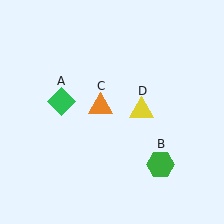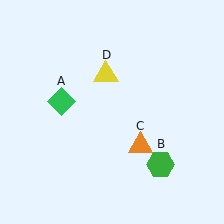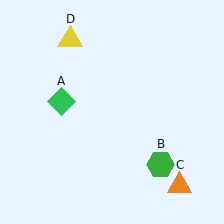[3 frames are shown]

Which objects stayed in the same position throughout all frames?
Green diamond (object A) and green hexagon (object B) remained stationary.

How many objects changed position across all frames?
2 objects changed position: orange triangle (object C), yellow triangle (object D).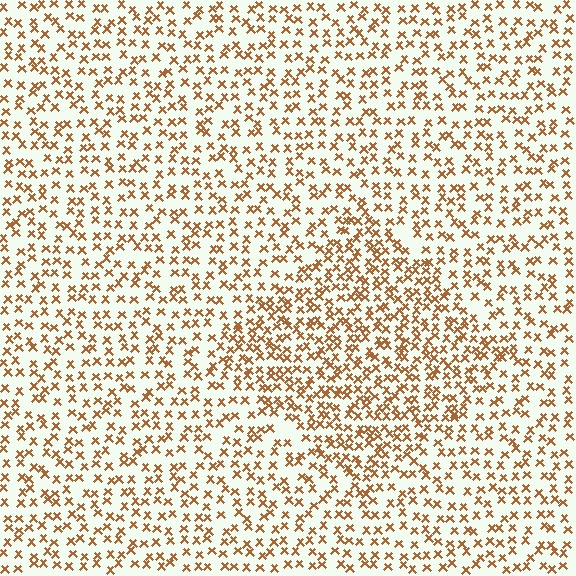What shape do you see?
I see a diamond.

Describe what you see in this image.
The image contains small brown elements arranged at two different densities. A diamond-shaped region is visible where the elements are more densely packed than the surrounding area.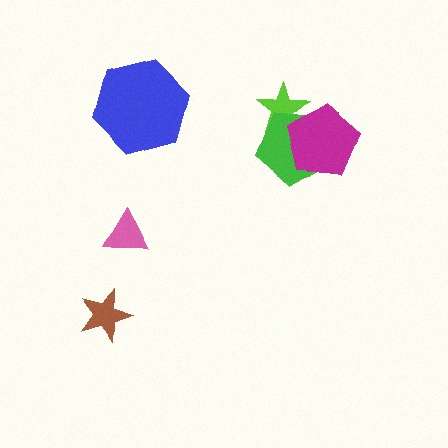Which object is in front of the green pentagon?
The magenta pentagon is in front of the green pentagon.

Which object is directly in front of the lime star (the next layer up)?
The green pentagon is directly in front of the lime star.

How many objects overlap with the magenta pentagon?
2 objects overlap with the magenta pentagon.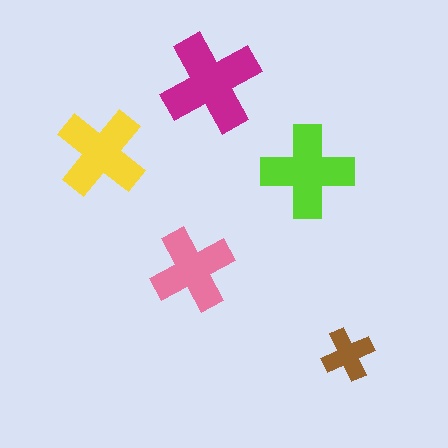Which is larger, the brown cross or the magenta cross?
The magenta one.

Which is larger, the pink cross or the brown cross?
The pink one.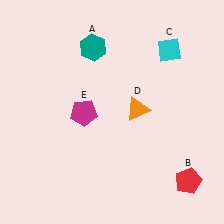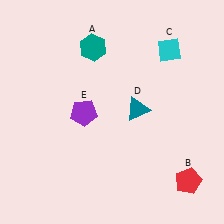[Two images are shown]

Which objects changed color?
D changed from orange to teal. E changed from magenta to purple.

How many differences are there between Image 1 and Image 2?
There are 2 differences between the two images.